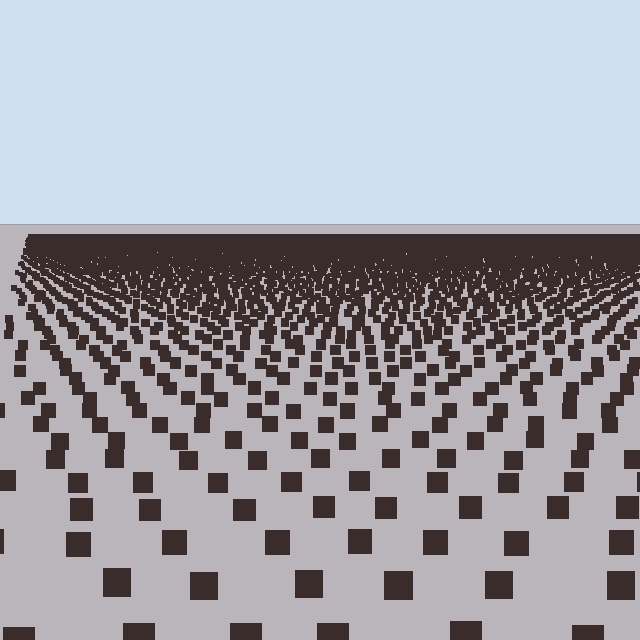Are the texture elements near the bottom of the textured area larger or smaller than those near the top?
Larger. Near the bottom, elements are closer to the viewer and appear at a bigger on-screen size.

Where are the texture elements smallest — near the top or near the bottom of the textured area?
Near the top.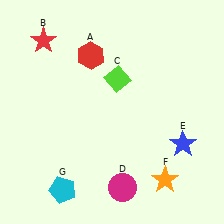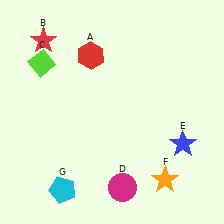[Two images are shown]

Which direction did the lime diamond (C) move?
The lime diamond (C) moved left.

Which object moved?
The lime diamond (C) moved left.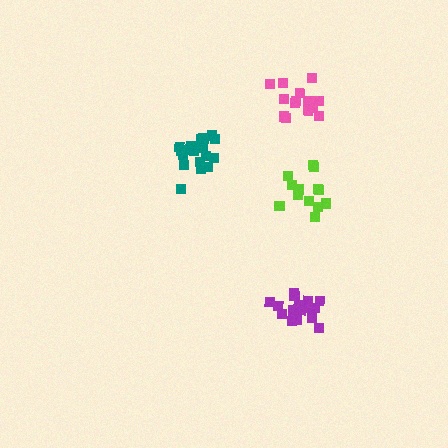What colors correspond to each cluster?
The clusters are colored: lime, teal, purple, pink.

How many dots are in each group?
Group 1: 14 dots, Group 2: 19 dots, Group 3: 19 dots, Group 4: 15 dots (67 total).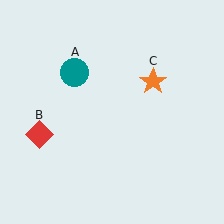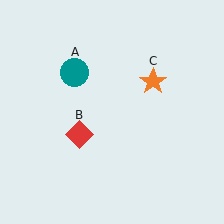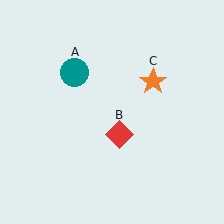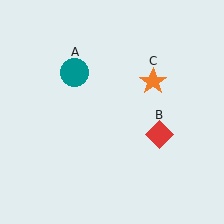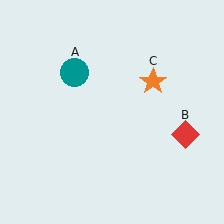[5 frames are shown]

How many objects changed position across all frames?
1 object changed position: red diamond (object B).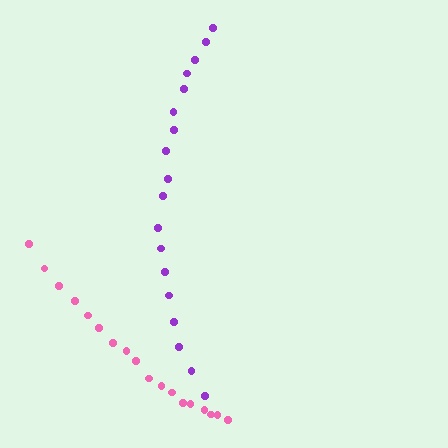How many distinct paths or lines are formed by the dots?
There are 2 distinct paths.